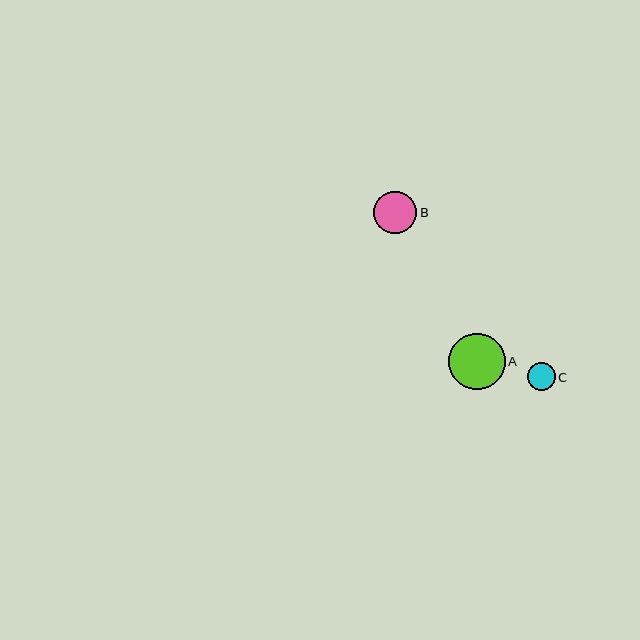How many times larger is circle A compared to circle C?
Circle A is approximately 2.1 times the size of circle C.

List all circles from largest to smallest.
From largest to smallest: A, B, C.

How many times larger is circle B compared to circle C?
Circle B is approximately 1.5 times the size of circle C.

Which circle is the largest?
Circle A is the largest with a size of approximately 57 pixels.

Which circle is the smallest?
Circle C is the smallest with a size of approximately 28 pixels.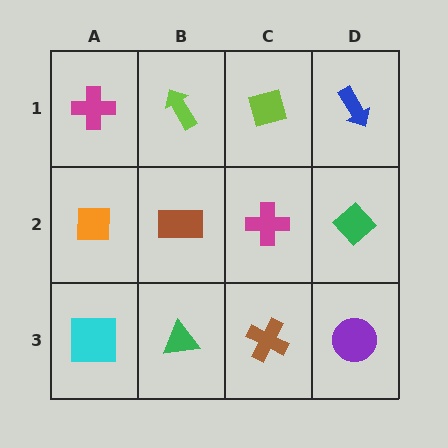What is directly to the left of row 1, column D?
A lime square.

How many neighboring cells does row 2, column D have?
3.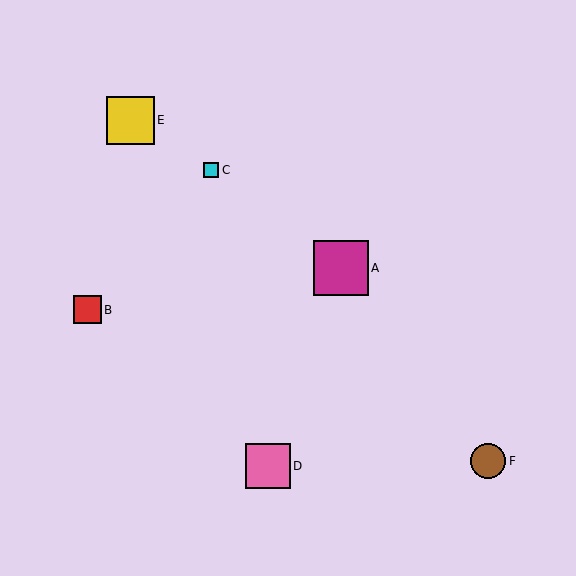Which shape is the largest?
The magenta square (labeled A) is the largest.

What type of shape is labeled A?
Shape A is a magenta square.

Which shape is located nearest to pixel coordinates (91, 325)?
The red square (labeled B) at (87, 310) is nearest to that location.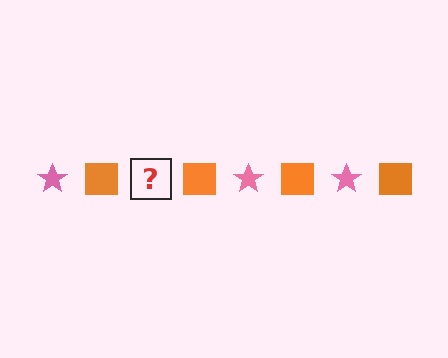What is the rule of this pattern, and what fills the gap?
The rule is that the pattern alternates between pink star and orange square. The gap should be filled with a pink star.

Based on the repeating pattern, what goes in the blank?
The blank should be a pink star.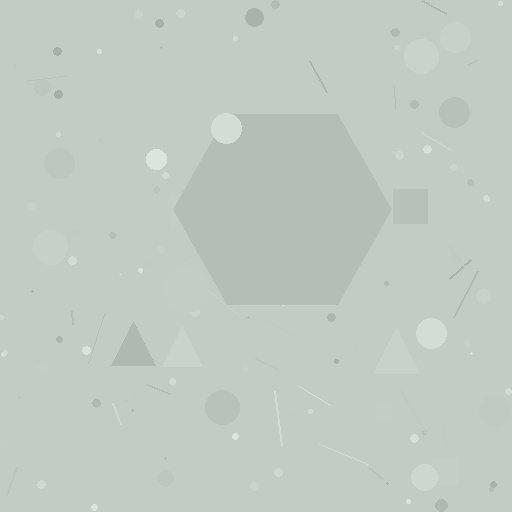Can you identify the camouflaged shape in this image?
The camouflaged shape is a hexagon.